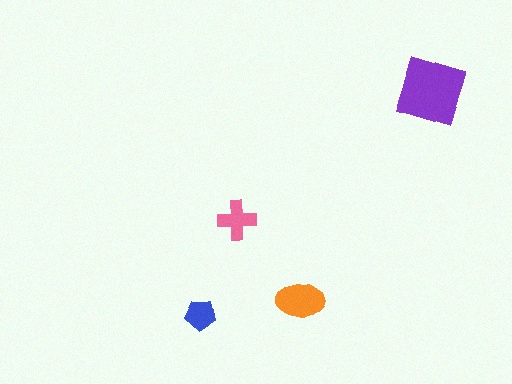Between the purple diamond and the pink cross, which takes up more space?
The purple diamond.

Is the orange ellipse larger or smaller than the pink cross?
Larger.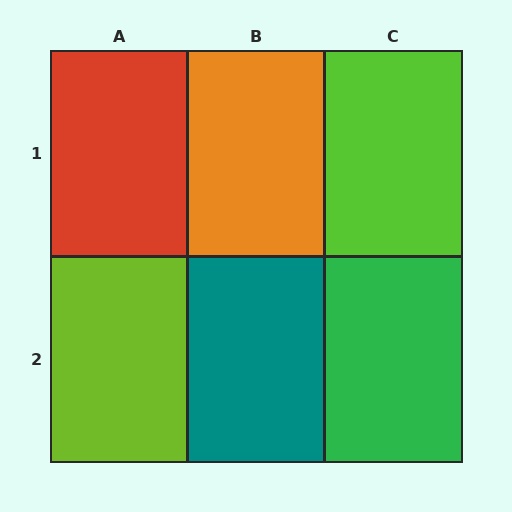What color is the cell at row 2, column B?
Teal.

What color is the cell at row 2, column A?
Lime.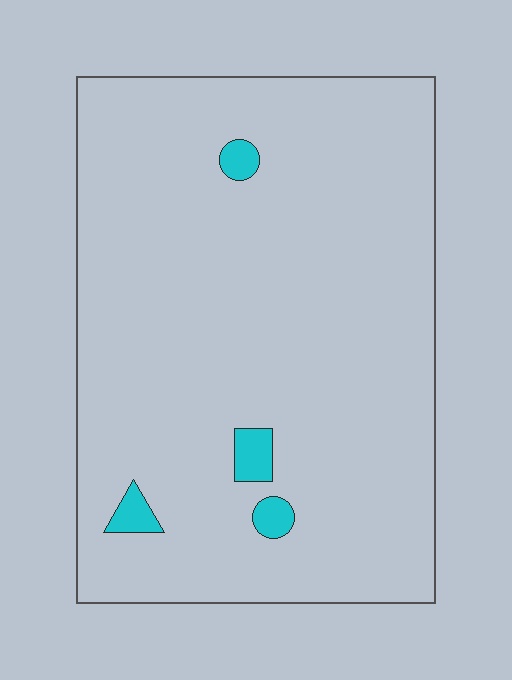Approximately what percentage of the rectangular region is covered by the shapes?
Approximately 5%.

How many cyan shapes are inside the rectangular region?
4.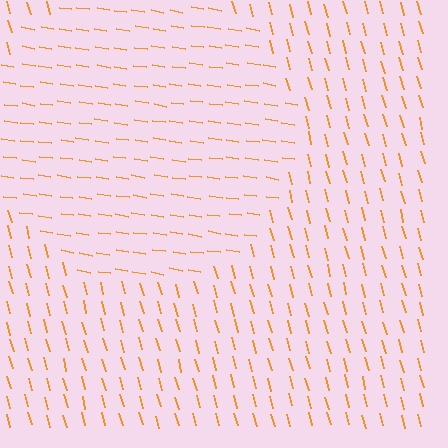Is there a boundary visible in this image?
Yes, there is a texture boundary formed by a change in line orientation.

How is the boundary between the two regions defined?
The boundary is defined purely by a change in line orientation (approximately 67 degrees difference). All lines are the same color and thickness.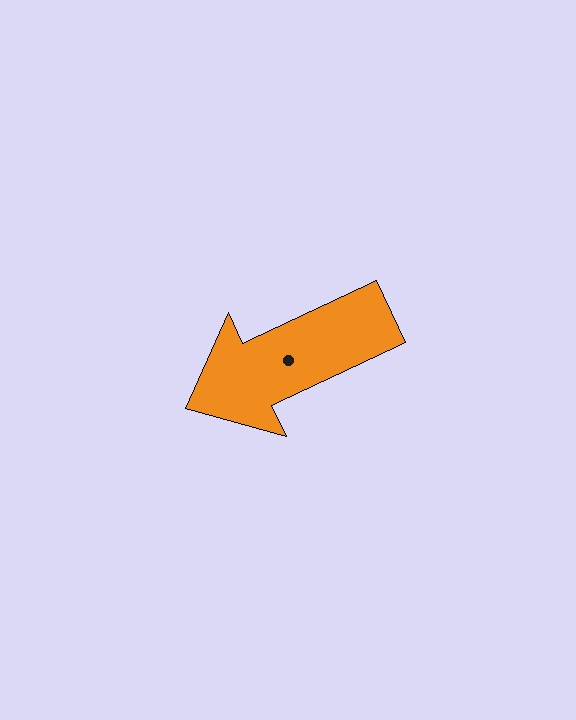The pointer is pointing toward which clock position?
Roughly 8 o'clock.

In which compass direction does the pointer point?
Southwest.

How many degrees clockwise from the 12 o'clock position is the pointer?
Approximately 245 degrees.